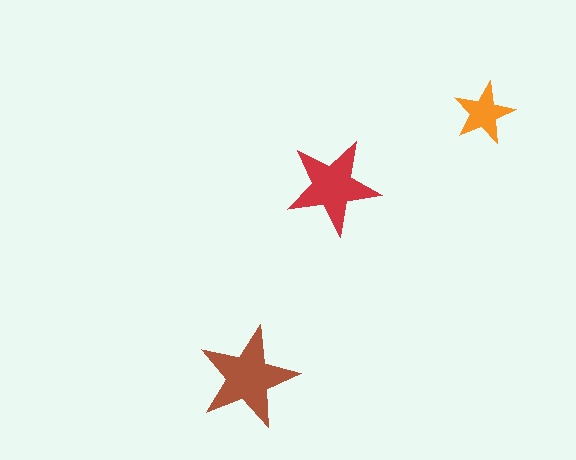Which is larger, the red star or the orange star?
The red one.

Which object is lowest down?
The brown star is bottommost.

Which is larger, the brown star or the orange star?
The brown one.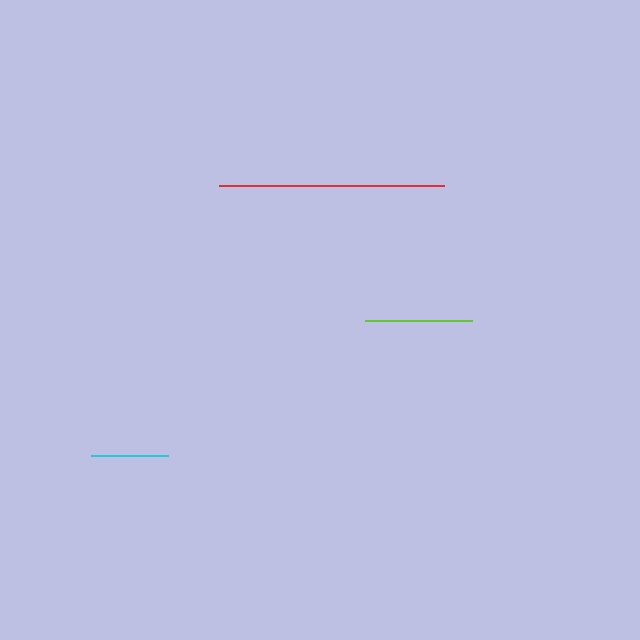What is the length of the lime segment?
The lime segment is approximately 107 pixels long.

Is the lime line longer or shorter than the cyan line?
The lime line is longer than the cyan line.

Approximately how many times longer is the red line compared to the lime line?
The red line is approximately 2.1 times the length of the lime line.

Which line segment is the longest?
The red line is the longest at approximately 226 pixels.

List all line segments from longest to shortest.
From longest to shortest: red, lime, cyan.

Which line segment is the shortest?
The cyan line is the shortest at approximately 77 pixels.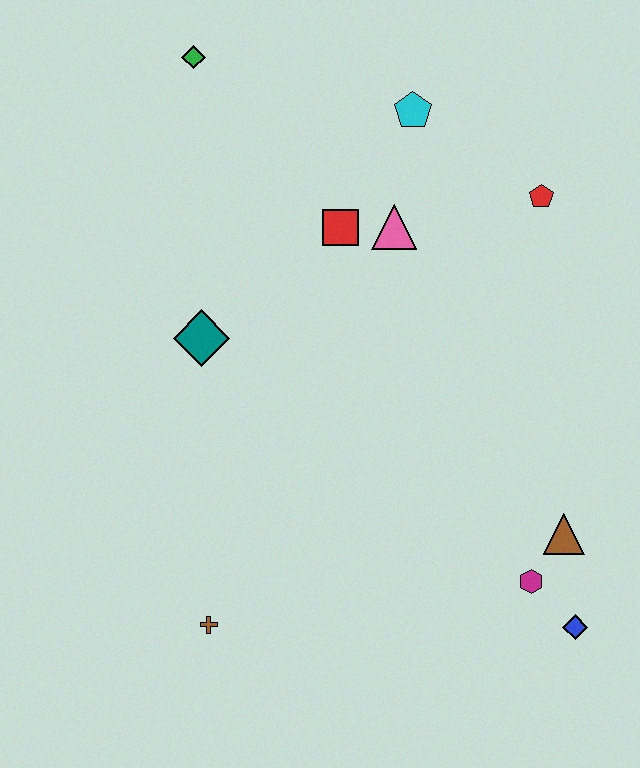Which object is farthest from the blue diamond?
The green diamond is farthest from the blue diamond.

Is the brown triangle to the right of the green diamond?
Yes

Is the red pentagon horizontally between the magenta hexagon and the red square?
No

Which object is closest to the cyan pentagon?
The pink triangle is closest to the cyan pentagon.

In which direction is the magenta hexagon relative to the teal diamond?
The magenta hexagon is to the right of the teal diamond.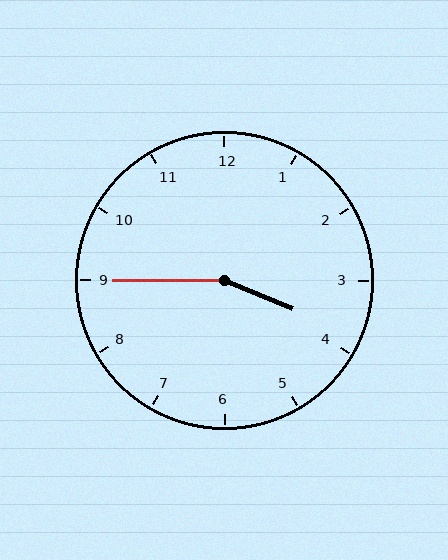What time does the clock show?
3:45.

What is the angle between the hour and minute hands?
Approximately 158 degrees.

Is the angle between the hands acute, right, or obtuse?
It is obtuse.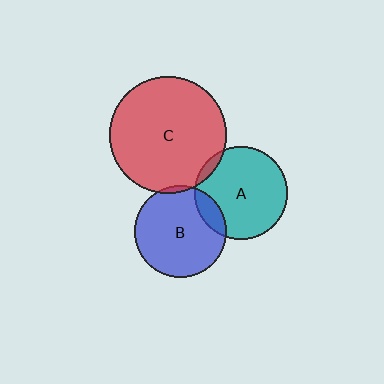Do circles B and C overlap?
Yes.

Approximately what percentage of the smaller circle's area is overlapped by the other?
Approximately 5%.